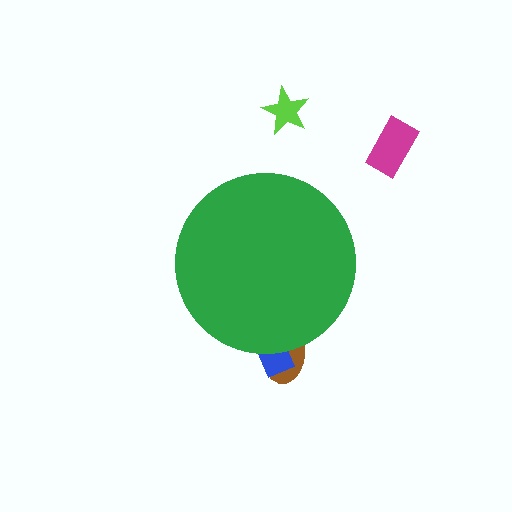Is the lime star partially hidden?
No, the lime star is fully visible.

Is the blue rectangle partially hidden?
Yes, the blue rectangle is partially hidden behind the green circle.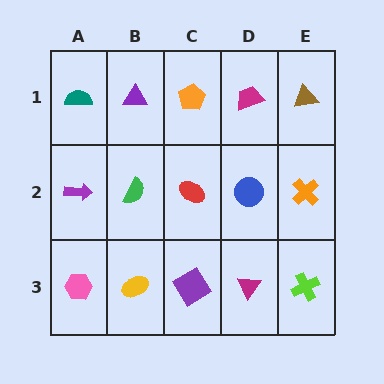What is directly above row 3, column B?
A green semicircle.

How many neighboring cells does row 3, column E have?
2.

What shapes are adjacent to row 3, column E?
An orange cross (row 2, column E), a magenta triangle (row 3, column D).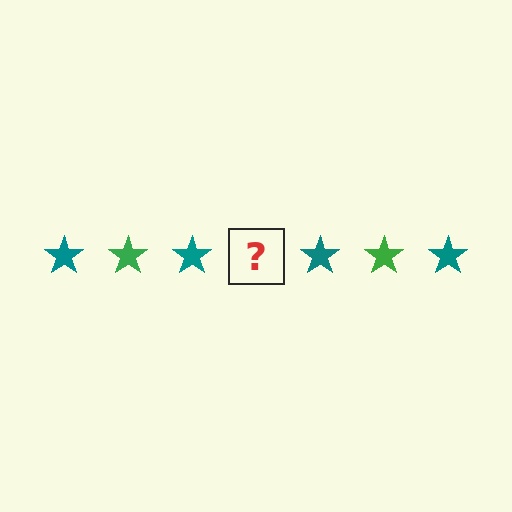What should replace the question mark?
The question mark should be replaced with a green star.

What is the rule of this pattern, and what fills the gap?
The rule is that the pattern cycles through teal, green stars. The gap should be filled with a green star.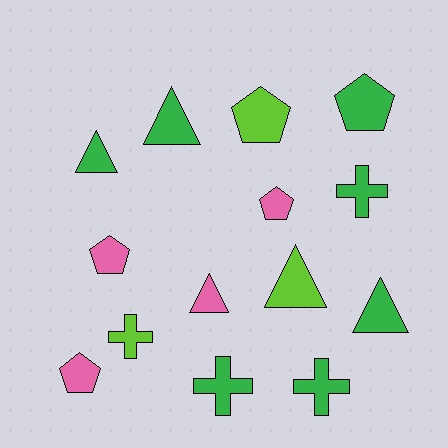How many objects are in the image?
There are 14 objects.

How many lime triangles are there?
There is 1 lime triangle.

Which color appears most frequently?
Green, with 7 objects.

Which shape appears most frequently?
Pentagon, with 5 objects.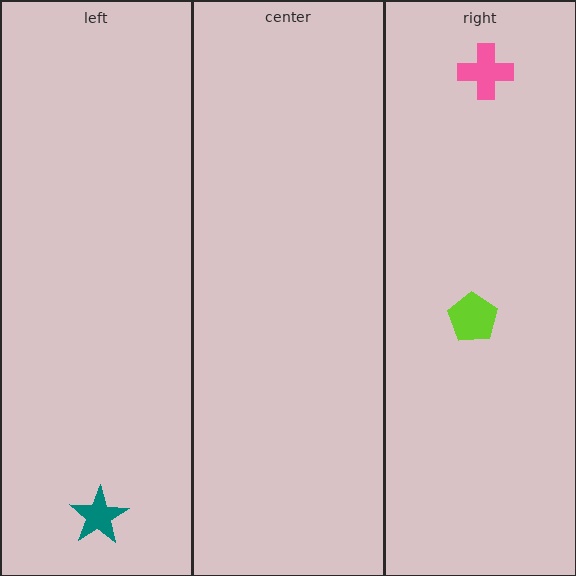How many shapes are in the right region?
2.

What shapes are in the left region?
The teal star.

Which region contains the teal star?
The left region.